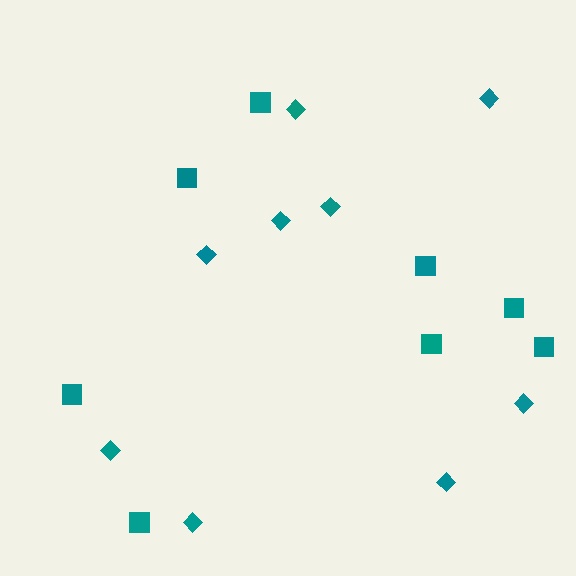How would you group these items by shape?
There are 2 groups: one group of diamonds (9) and one group of squares (8).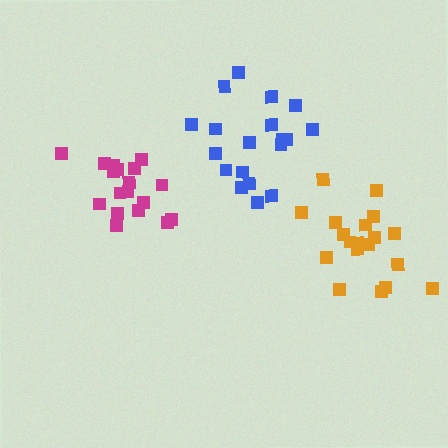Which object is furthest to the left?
The magenta cluster is leftmost.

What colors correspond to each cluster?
The clusters are colored: blue, magenta, orange.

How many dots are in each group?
Group 1: 19 dots, Group 2: 18 dots, Group 3: 19 dots (56 total).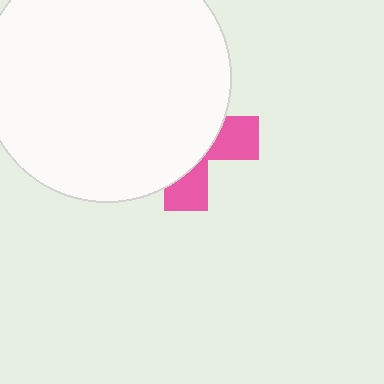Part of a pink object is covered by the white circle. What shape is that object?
It is a cross.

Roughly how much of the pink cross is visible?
A small part of it is visible (roughly 33%).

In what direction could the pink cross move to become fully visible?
The pink cross could move right. That would shift it out from behind the white circle entirely.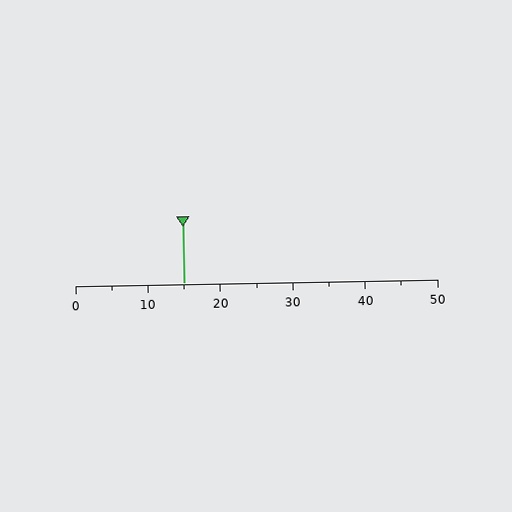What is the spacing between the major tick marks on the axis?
The major ticks are spaced 10 apart.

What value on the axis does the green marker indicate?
The marker indicates approximately 15.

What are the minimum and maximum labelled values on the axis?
The axis runs from 0 to 50.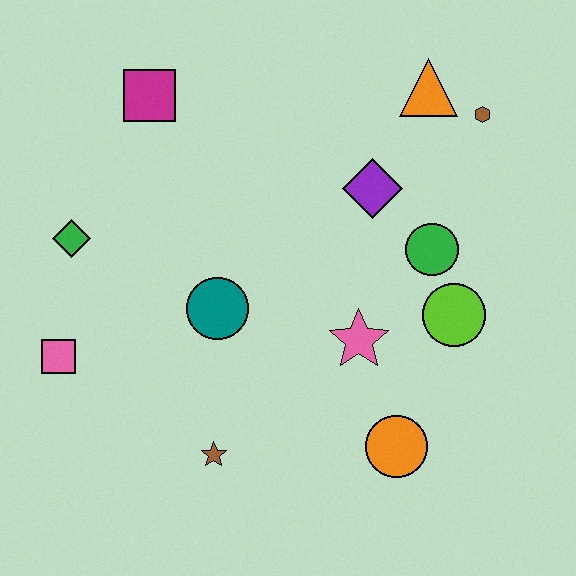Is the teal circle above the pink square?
Yes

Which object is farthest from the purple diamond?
The pink square is farthest from the purple diamond.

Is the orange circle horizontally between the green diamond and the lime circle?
Yes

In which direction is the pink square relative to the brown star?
The pink square is to the left of the brown star.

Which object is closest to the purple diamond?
The green circle is closest to the purple diamond.